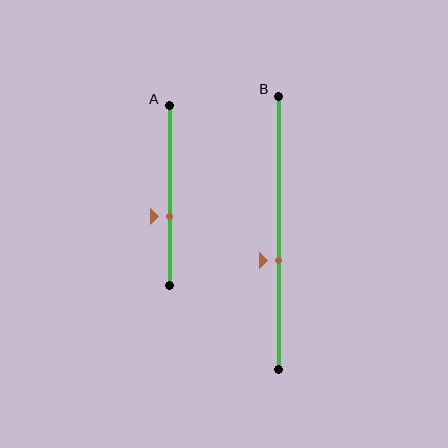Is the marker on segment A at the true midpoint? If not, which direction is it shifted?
No, the marker on segment A is shifted downward by about 12% of the segment length.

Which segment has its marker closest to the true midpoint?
Segment B has its marker closest to the true midpoint.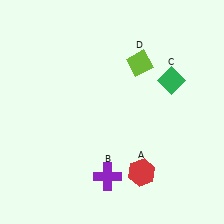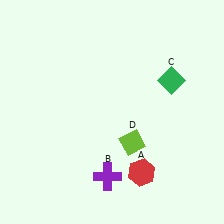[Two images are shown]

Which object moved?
The lime diamond (D) moved down.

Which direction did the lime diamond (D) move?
The lime diamond (D) moved down.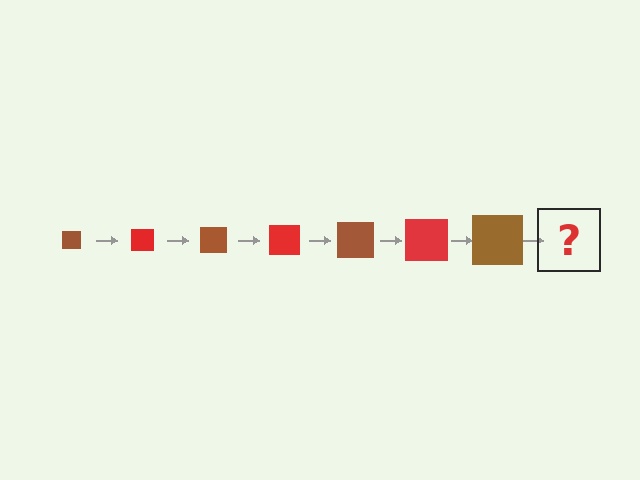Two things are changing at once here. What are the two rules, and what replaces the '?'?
The two rules are that the square grows larger each step and the color cycles through brown and red. The '?' should be a red square, larger than the previous one.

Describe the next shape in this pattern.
It should be a red square, larger than the previous one.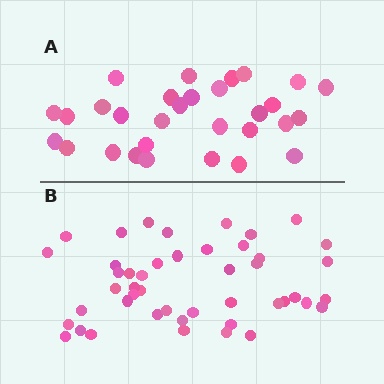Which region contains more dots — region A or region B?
Region B (the bottom region) has more dots.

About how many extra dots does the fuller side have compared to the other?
Region B has approximately 15 more dots than region A.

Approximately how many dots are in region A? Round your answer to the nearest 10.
About 30 dots.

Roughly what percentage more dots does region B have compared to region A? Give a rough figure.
About 55% more.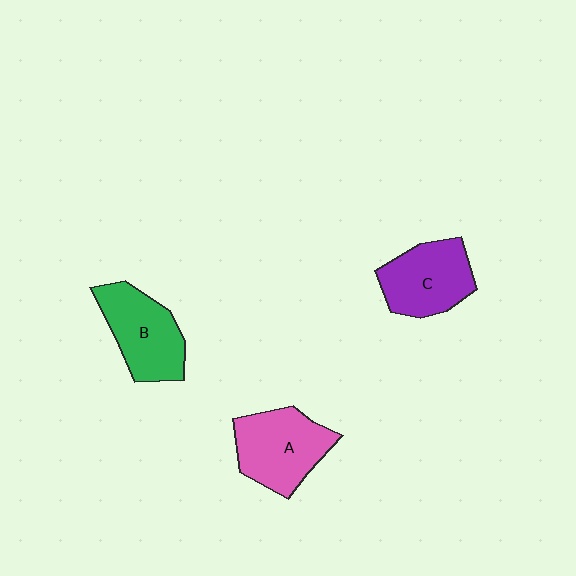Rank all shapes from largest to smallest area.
From largest to smallest: A (pink), B (green), C (purple).